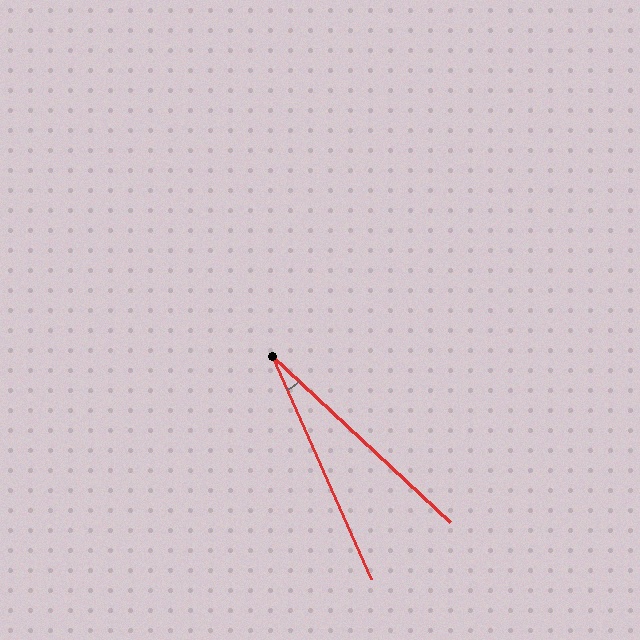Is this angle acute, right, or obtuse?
It is acute.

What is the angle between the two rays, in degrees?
Approximately 23 degrees.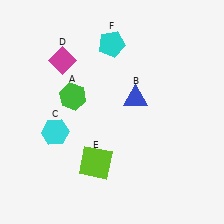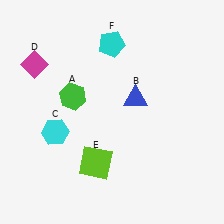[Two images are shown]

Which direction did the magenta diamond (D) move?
The magenta diamond (D) moved left.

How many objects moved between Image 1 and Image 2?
1 object moved between the two images.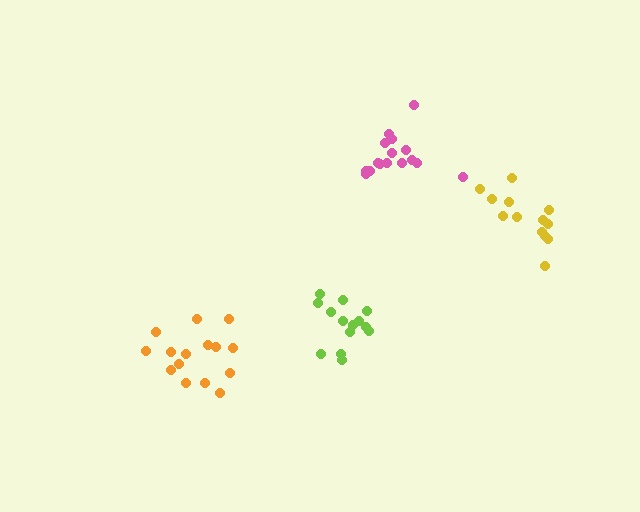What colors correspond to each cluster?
The clusters are colored: pink, orange, yellow, lime.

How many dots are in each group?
Group 1: 16 dots, Group 2: 15 dots, Group 3: 13 dots, Group 4: 14 dots (58 total).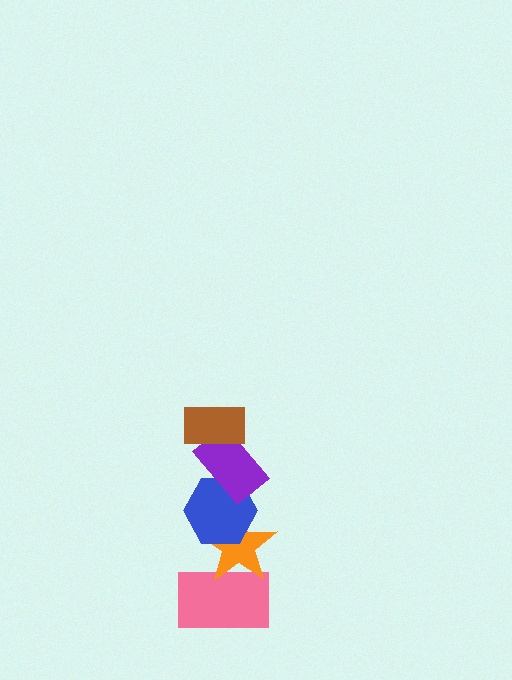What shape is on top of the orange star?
The blue hexagon is on top of the orange star.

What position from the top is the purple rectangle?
The purple rectangle is 2nd from the top.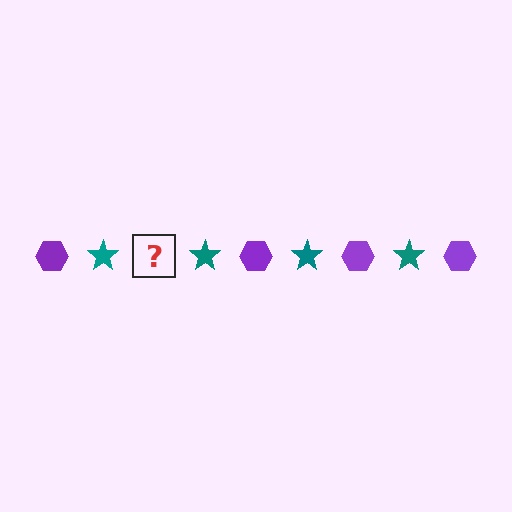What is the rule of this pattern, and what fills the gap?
The rule is that the pattern alternates between purple hexagon and teal star. The gap should be filled with a purple hexagon.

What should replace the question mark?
The question mark should be replaced with a purple hexagon.